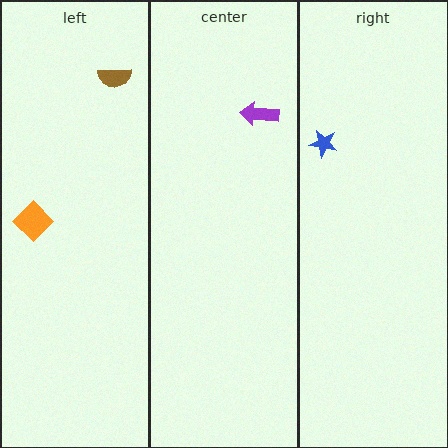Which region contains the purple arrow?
The center region.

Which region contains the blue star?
The right region.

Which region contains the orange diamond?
The left region.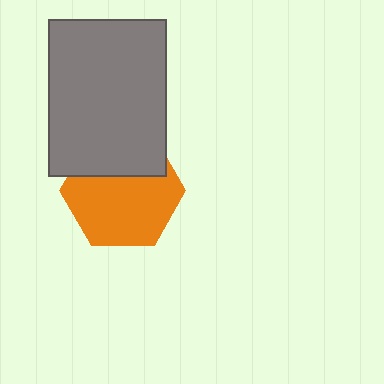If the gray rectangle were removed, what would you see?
You would see the complete orange hexagon.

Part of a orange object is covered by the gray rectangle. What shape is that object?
It is a hexagon.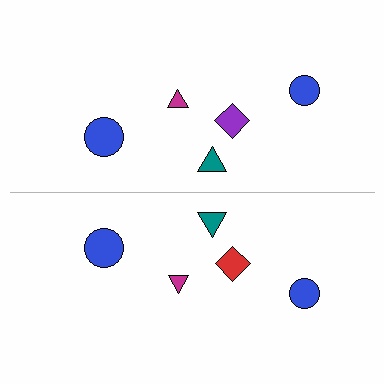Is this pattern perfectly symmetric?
No, the pattern is not perfectly symmetric. The red diamond on the bottom side breaks the symmetry — its mirror counterpart is purple.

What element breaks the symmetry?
The red diamond on the bottom side breaks the symmetry — its mirror counterpart is purple.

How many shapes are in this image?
There are 10 shapes in this image.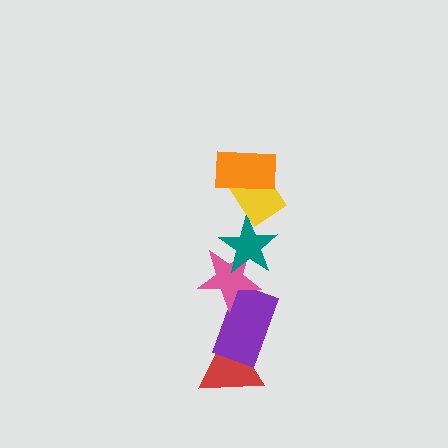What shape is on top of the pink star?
The teal star is on top of the pink star.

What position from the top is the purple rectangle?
The purple rectangle is 5th from the top.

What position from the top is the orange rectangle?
The orange rectangle is 1st from the top.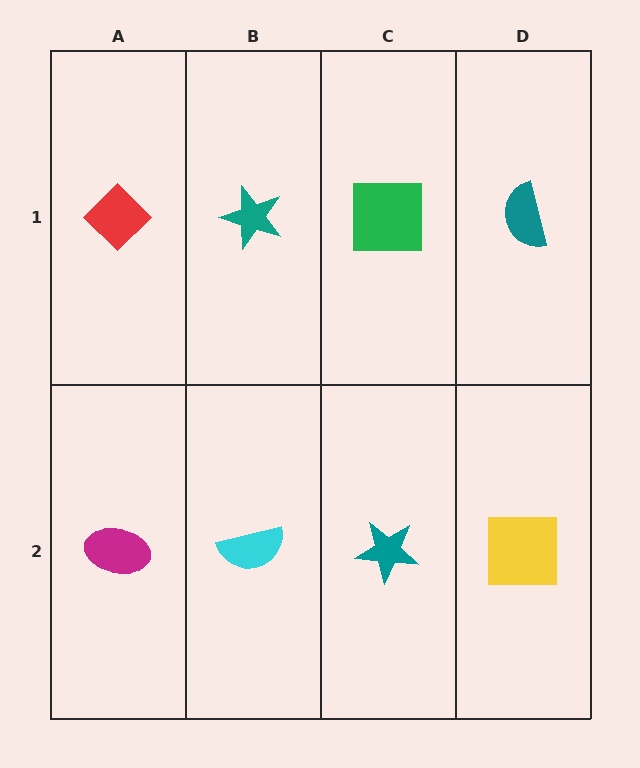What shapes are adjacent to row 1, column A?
A magenta ellipse (row 2, column A), a teal star (row 1, column B).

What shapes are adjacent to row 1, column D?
A yellow square (row 2, column D), a green square (row 1, column C).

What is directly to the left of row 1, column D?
A green square.